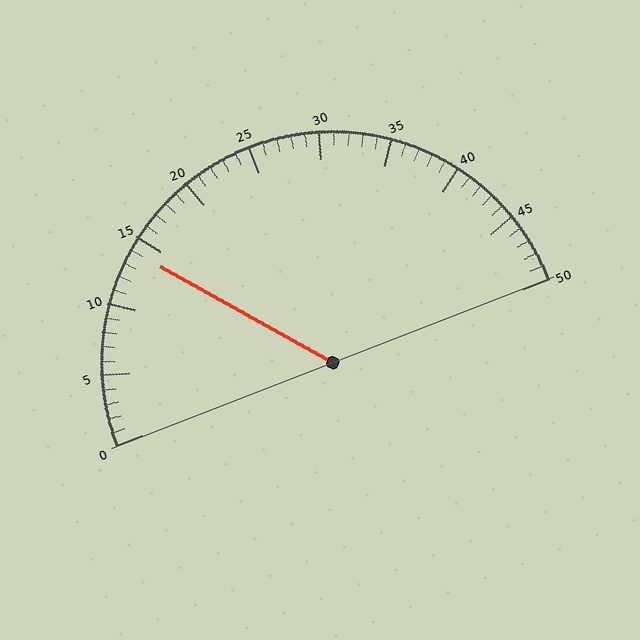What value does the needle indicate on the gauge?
The needle indicates approximately 14.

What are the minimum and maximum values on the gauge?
The gauge ranges from 0 to 50.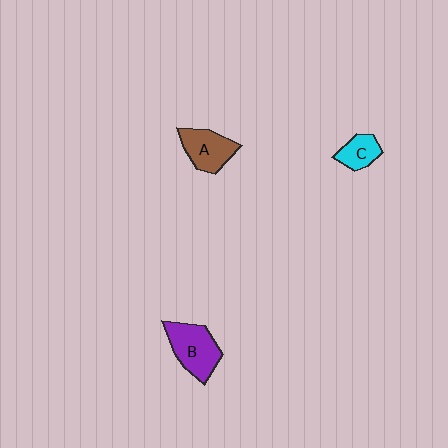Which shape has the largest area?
Shape B (purple).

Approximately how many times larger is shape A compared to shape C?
Approximately 1.5 times.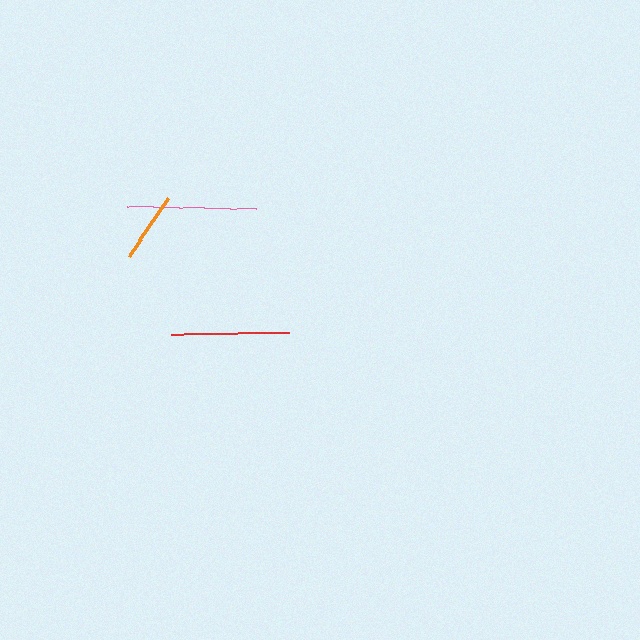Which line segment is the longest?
The pink line is the longest at approximately 129 pixels.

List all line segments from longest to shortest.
From longest to shortest: pink, red, orange.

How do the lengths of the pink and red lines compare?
The pink and red lines are approximately the same length.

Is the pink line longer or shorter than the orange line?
The pink line is longer than the orange line.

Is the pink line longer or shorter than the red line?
The pink line is longer than the red line.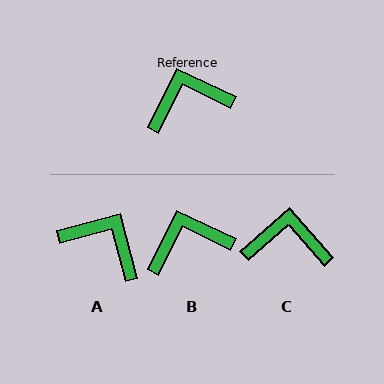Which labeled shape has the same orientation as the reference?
B.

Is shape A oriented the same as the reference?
No, it is off by about 49 degrees.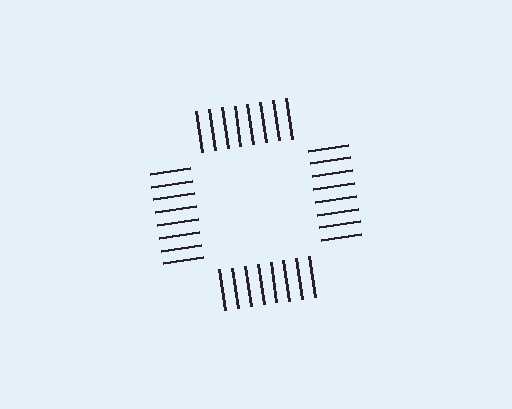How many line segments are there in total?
32 — 8 along each of the 4 edges.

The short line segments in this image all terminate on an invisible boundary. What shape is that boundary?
An illusory square — the line segments terminate on its edges but no continuous stroke is drawn.